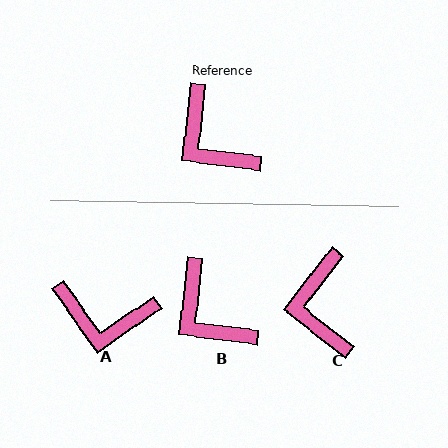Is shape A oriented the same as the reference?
No, it is off by about 42 degrees.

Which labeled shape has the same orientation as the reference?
B.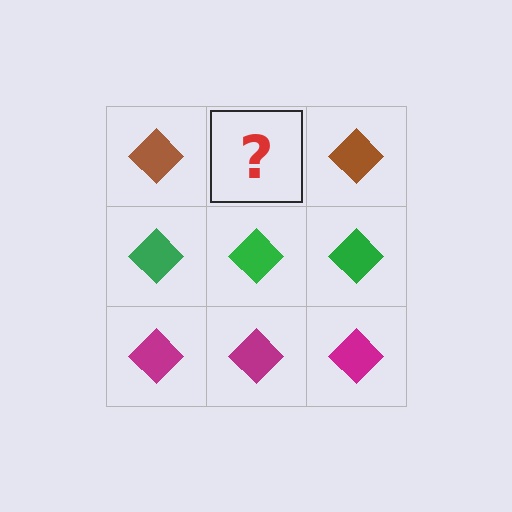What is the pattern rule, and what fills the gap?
The rule is that each row has a consistent color. The gap should be filled with a brown diamond.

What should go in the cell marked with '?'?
The missing cell should contain a brown diamond.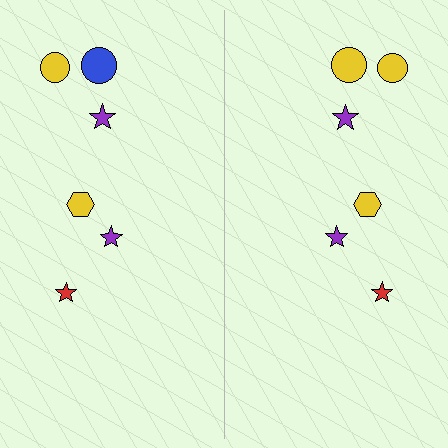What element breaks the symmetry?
The yellow circle on the right side breaks the symmetry — its mirror counterpart is blue.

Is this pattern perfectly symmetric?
No, the pattern is not perfectly symmetric. The yellow circle on the right side breaks the symmetry — its mirror counterpart is blue.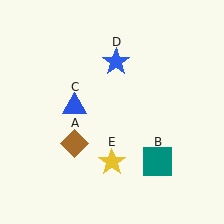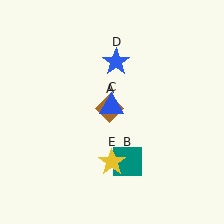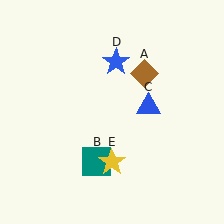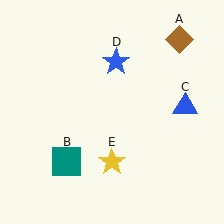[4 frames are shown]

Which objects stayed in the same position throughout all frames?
Blue star (object D) and yellow star (object E) remained stationary.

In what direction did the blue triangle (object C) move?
The blue triangle (object C) moved right.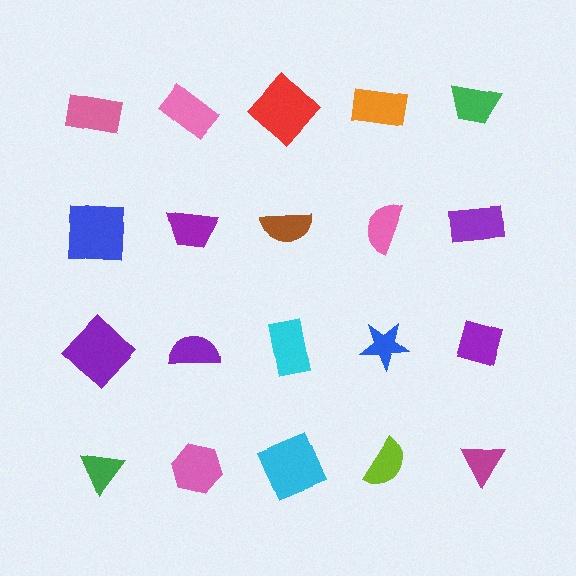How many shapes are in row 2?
5 shapes.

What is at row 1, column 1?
A pink rectangle.